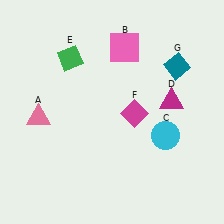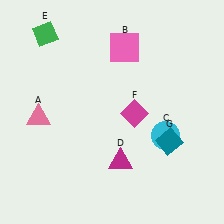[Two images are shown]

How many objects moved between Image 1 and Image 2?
3 objects moved between the two images.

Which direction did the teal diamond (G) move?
The teal diamond (G) moved down.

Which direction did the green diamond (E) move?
The green diamond (E) moved left.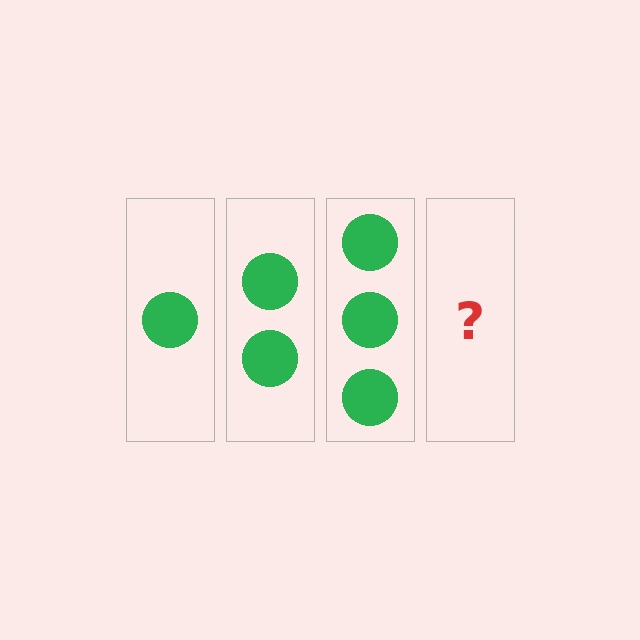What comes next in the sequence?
The next element should be 4 circles.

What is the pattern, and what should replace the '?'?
The pattern is that each step adds one more circle. The '?' should be 4 circles.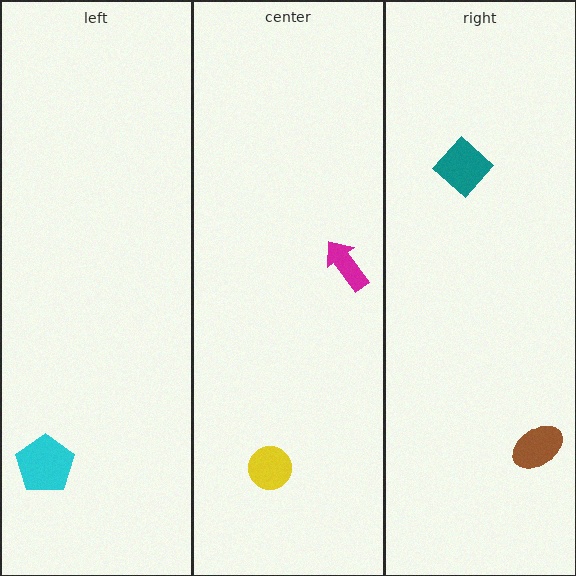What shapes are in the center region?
The yellow circle, the magenta arrow.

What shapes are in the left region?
The cyan pentagon.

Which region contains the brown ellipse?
The right region.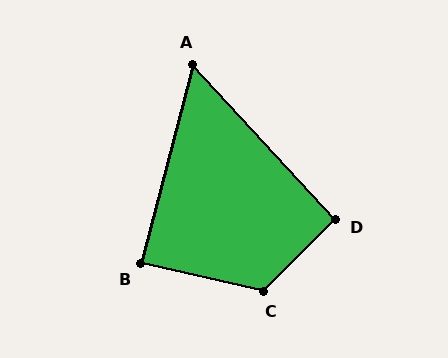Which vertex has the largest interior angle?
C, at approximately 123 degrees.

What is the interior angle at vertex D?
Approximately 92 degrees (approximately right).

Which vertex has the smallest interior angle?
A, at approximately 57 degrees.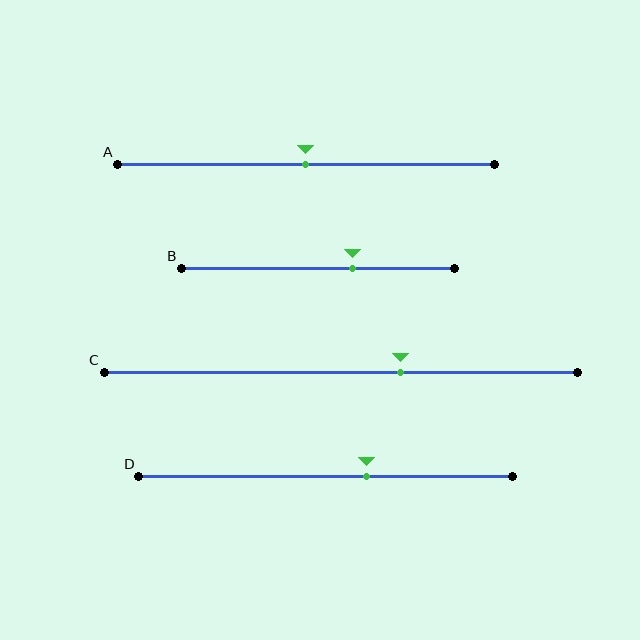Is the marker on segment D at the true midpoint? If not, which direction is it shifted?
No, the marker on segment D is shifted to the right by about 11% of the segment length.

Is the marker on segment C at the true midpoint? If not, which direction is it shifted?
No, the marker on segment C is shifted to the right by about 13% of the segment length.